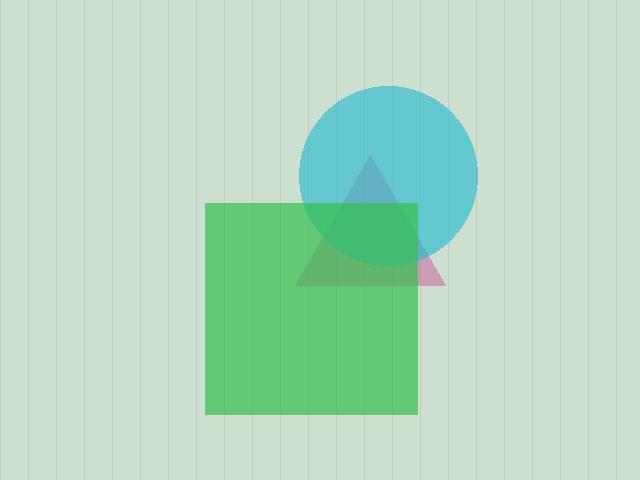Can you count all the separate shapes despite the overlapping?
Yes, there are 3 separate shapes.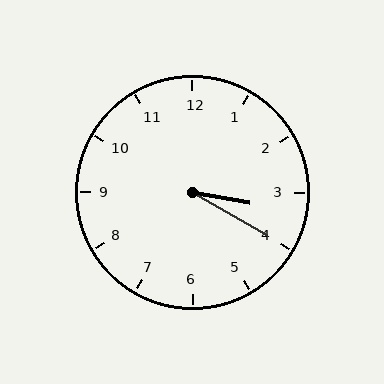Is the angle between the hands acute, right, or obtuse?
It is acute.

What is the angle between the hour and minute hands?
Approximately 20 degrees.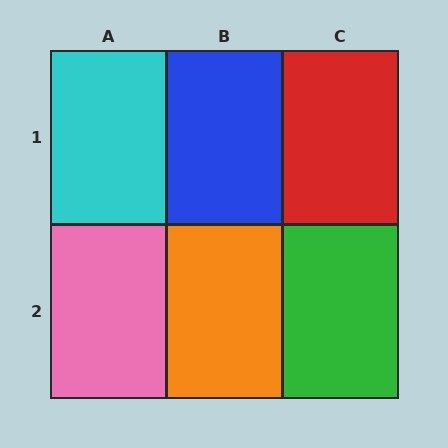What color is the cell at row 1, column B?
Blue.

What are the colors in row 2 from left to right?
Pink, orange, green.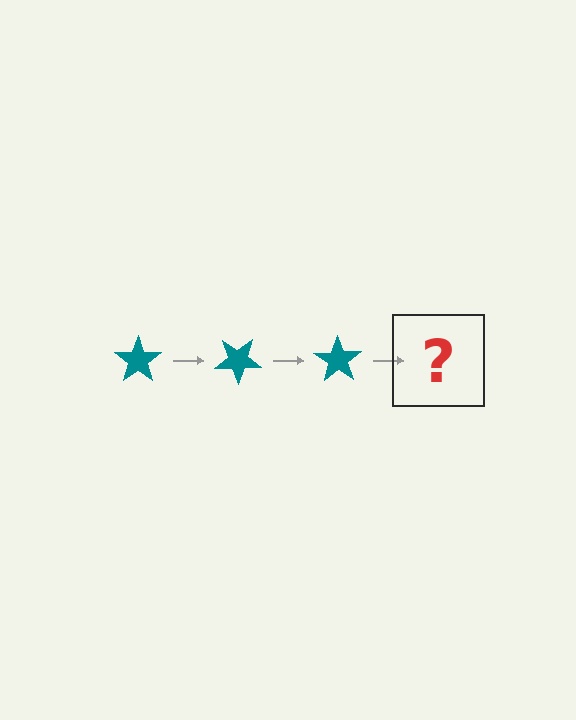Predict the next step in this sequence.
The next step is a teal star rotated 105 degrees.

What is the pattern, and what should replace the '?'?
The pattern is that the star rotates 35 degrees each step. The '?' should be a teal star rotated 105 degrees.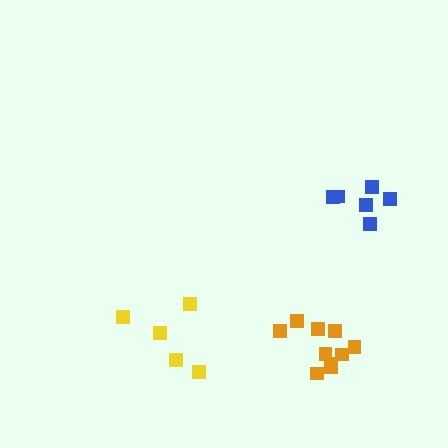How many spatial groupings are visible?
There are 3 spatial groupings.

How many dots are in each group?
Group 1: 5 dots, Group 2: 6 dots, Group 3: 10 dots (21 total).